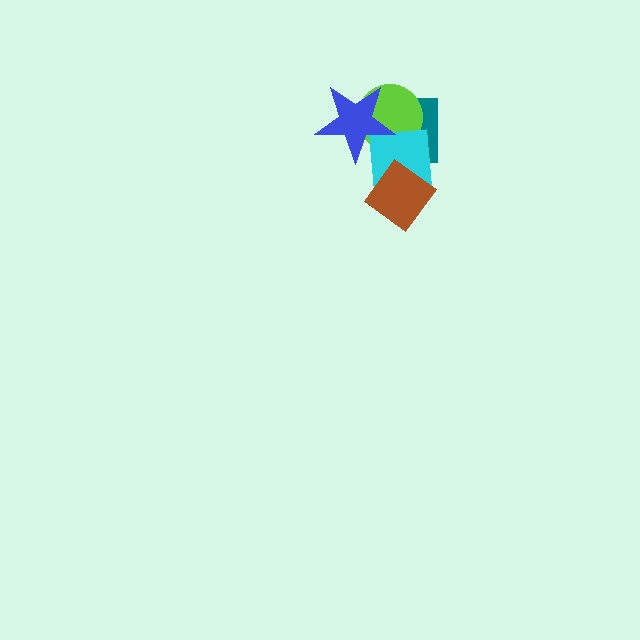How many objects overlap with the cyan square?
4 objects overlap with the cyan square.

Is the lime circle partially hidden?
Yes, it is partially covered by another shape.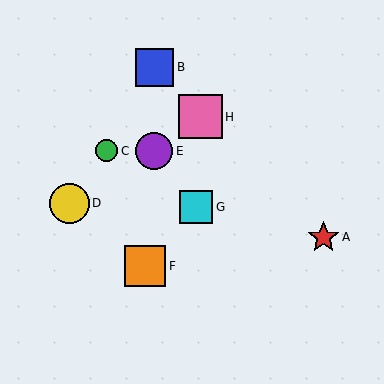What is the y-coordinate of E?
Object E is at y≈151.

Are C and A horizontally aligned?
No, C is at y≈151 and A is at y≈237.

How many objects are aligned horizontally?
2 objects (C, E) are aligned horizontally.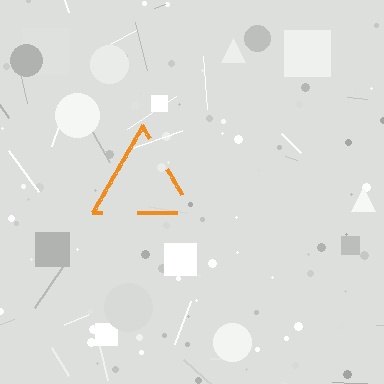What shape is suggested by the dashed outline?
The dashed outline suggests a triangle.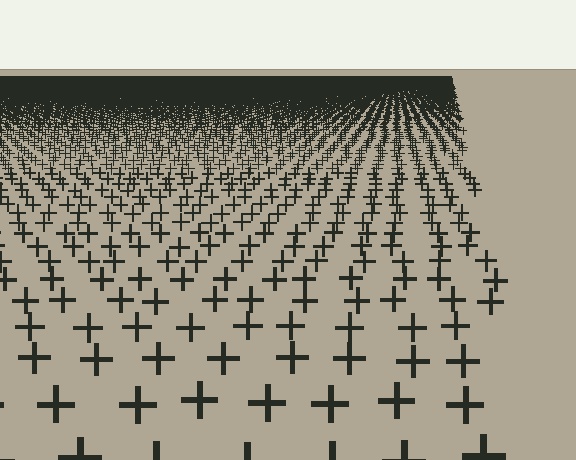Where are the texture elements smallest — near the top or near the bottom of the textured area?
Near the top.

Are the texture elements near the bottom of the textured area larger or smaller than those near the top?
Larger. Near the bottom, elements are closer to the viewer and appear at a bigger on-screen size.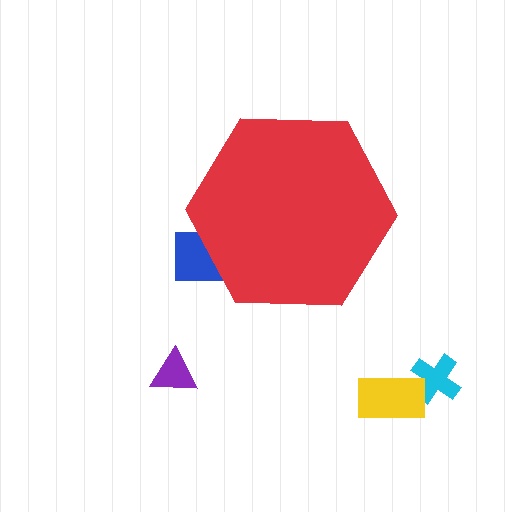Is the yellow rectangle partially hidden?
No, the yellow rectangle is fully visible.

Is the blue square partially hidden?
Yes, the blue square is partially hidden behind the red hexagon.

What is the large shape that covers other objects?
A red hexagon.